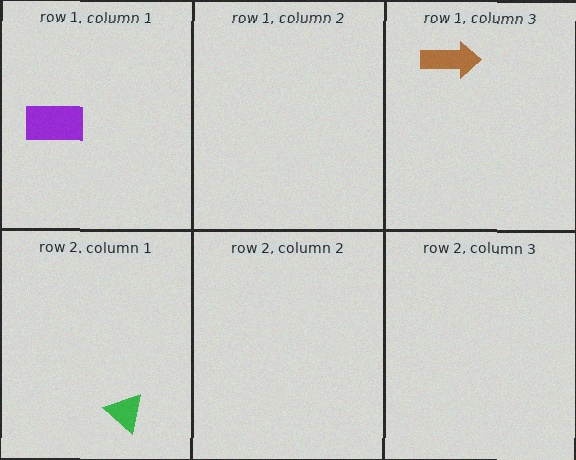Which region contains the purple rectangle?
The row 1, column 1 region.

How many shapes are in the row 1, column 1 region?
1.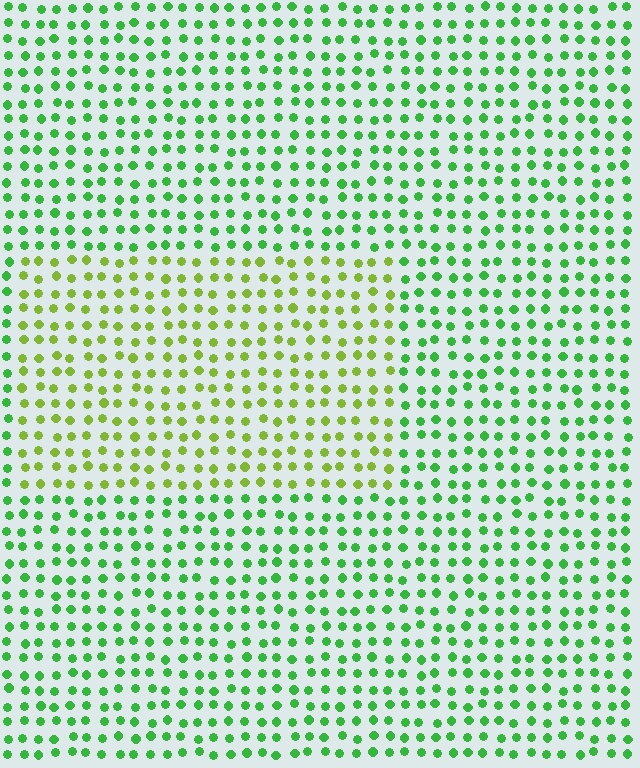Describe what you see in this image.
The image is filled with small green elements in a uniform arrangement. A rectangle-shaped region is visible where the elements are tinted to a slightly different hue, forming a subtle color boundary.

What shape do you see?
I see a rectangle.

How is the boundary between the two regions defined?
The boundary is defined purely by a slight shift in hue (about 39 degrees). Spacing, size, and orientation are identical on both sides.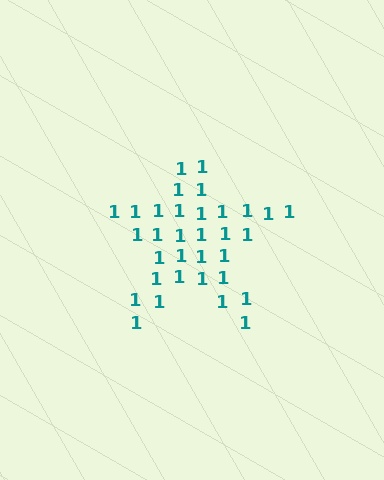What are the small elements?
The small elements are digit 1's.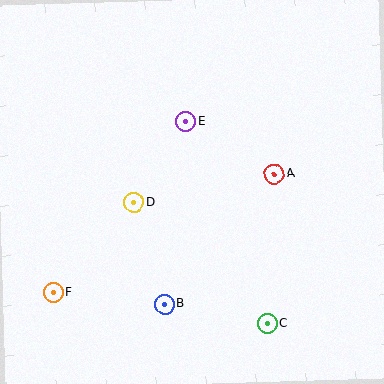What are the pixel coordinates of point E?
Point E is at (186, 121).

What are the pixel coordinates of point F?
Point F is at (53, 293).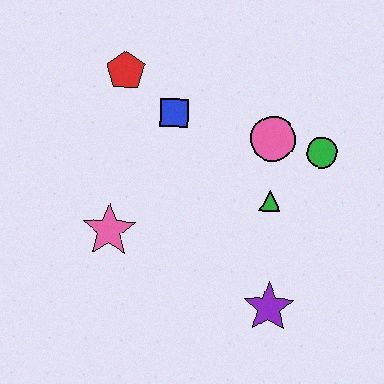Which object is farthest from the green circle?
The pink star is farthest from the green circle.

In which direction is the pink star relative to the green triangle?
The pink star is to the left of the green triangle.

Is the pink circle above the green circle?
Yes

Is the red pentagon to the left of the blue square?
Yes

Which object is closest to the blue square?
The red pentagon is closest to the blue square.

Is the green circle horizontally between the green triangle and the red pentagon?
No